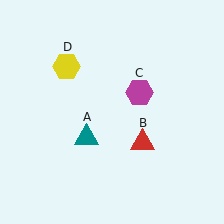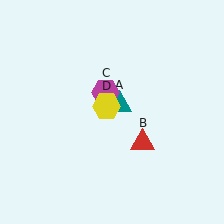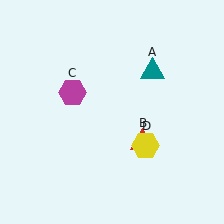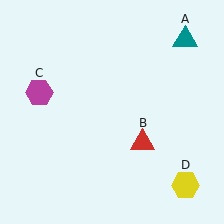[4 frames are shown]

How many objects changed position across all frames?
3 objects changed position: teal triangle (object A), magenta hexagon (object C), yellow hexagon (object D).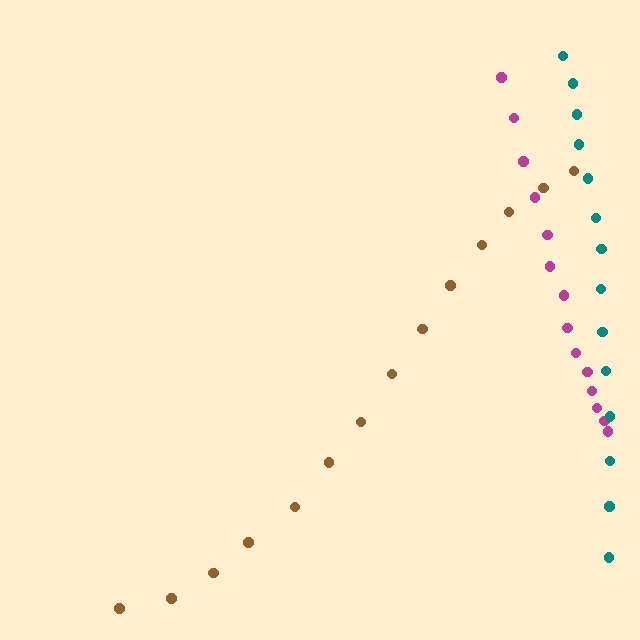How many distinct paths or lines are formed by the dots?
There are 3 distinct paths.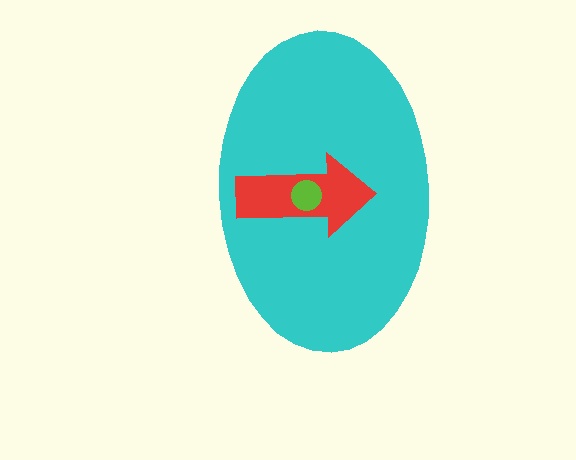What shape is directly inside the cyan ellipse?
The red arrow.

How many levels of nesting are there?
3.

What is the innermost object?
The lime circle.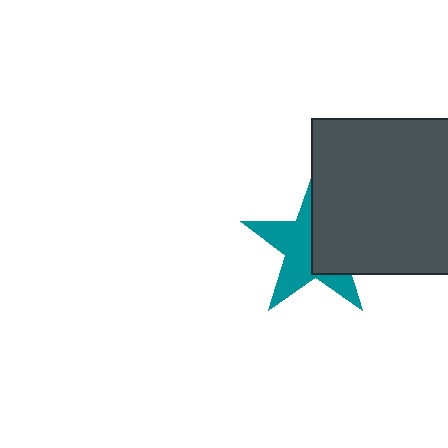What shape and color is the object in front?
The object in front is a dark gray square.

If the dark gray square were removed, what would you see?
You would see the complete teal star.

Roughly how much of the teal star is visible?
About half of it is visible (roughly 54%).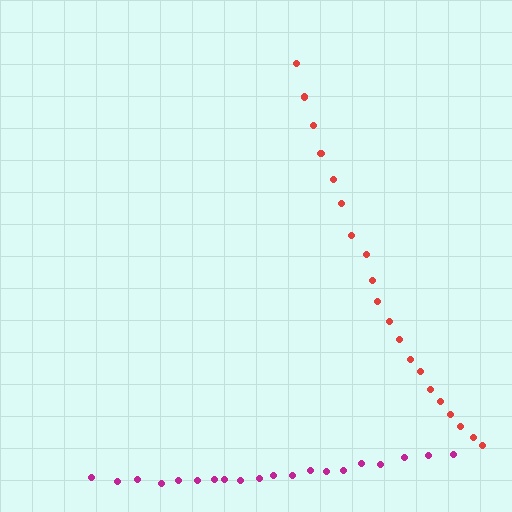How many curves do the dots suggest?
There are 2 distinct paths.